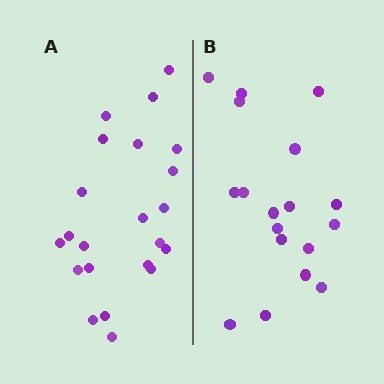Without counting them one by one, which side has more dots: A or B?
Region A (the left region) has more dots.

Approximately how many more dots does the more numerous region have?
Region A has about 4 more dots than region B.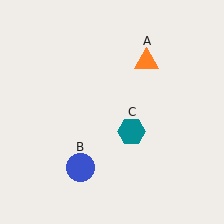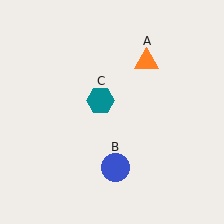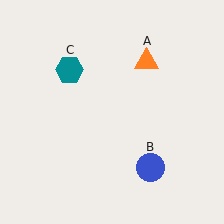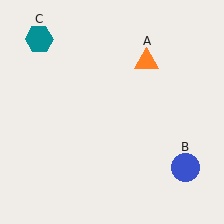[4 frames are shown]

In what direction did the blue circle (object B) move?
The blue circle (object B) moved right.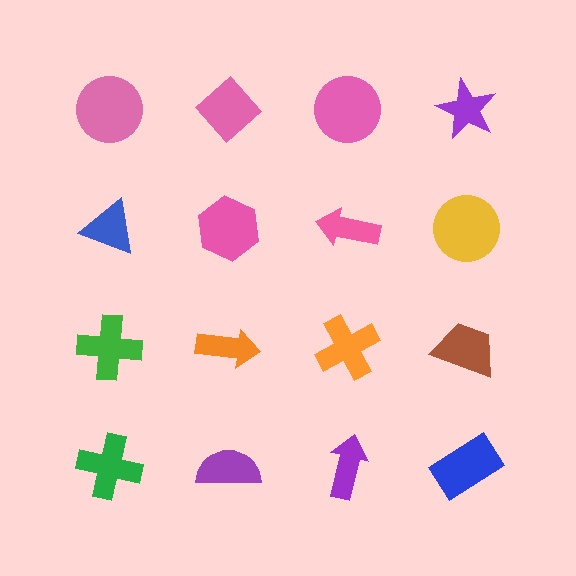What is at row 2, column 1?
A blue triangle.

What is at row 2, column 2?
A pink hexagon.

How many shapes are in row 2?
4 shapes.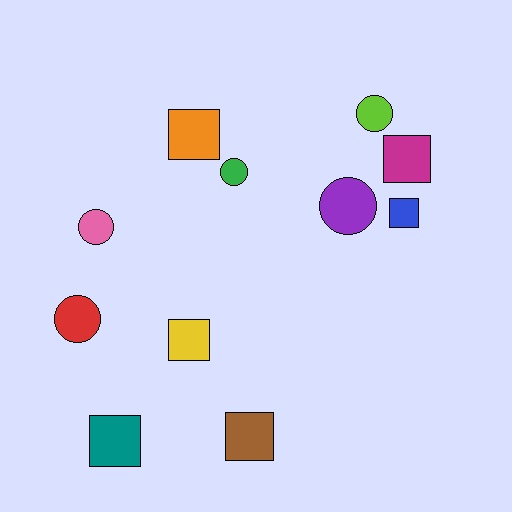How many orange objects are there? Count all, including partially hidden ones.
There is 1 orange object.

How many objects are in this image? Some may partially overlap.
There are 11 objects.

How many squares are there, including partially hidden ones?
There are 6 squares.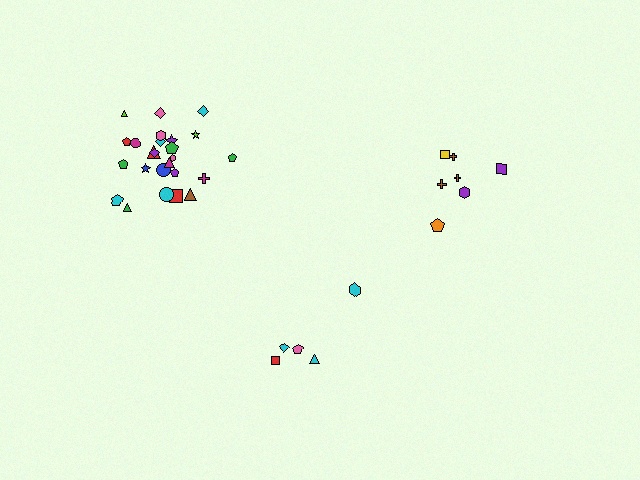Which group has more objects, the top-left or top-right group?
The top-left group.